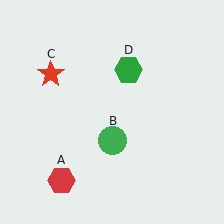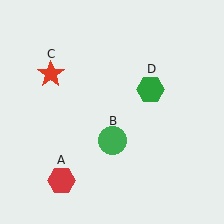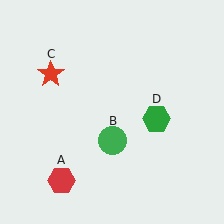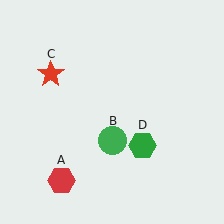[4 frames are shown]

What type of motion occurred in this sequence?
The green hexagon (object D) rotated clockwise around the center of the scene.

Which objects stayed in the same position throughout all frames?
Red hexagon (object A) and green circle (object B) and red star (object C) remained stationary.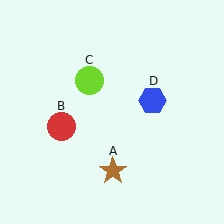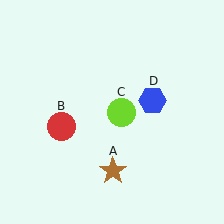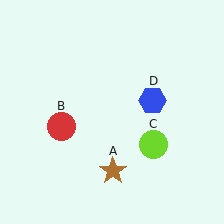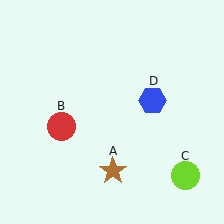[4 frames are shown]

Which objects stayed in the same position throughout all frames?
Brown star (object A) and red circle (object B) and blue hexagon (object D) remained stationary.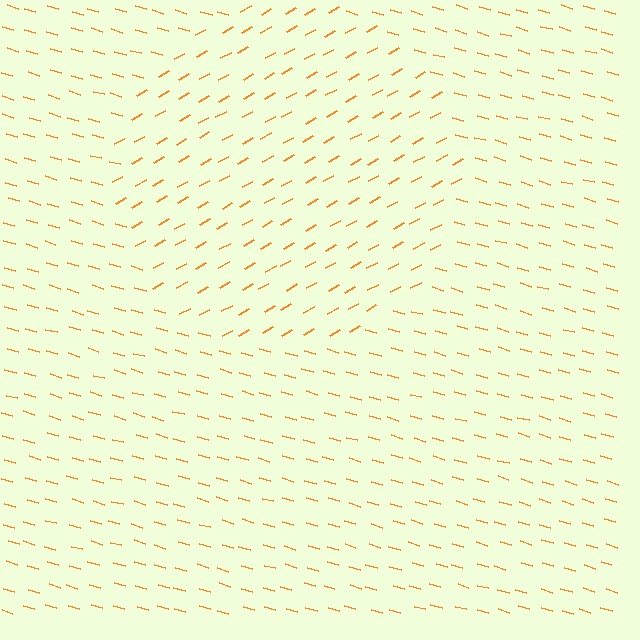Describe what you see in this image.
The image is filled with small orange line segments. A circle region in the image has lines oriented differently from the surrounding lines, creating a visible texture boundary.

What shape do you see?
I see a circle.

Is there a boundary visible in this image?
Yes, there is a texture boundary formed by a change in line orientation.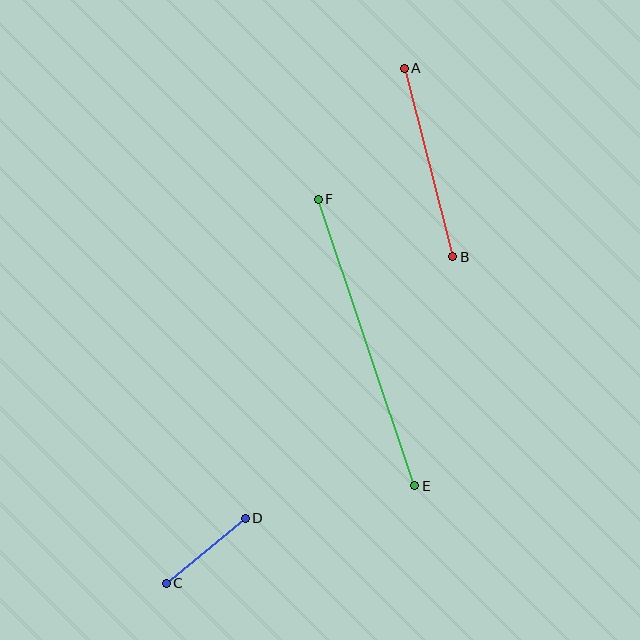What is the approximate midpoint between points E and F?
The midpoint is at approximately (367, 342) pixels.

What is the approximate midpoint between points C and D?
The midpoint is at approximately (206, 551) pixels.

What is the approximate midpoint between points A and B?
The midpoint is at approximately (428, 162) pixels.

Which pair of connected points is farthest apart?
Points E and F are farthest apart.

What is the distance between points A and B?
The distance is approximately 195 pixels.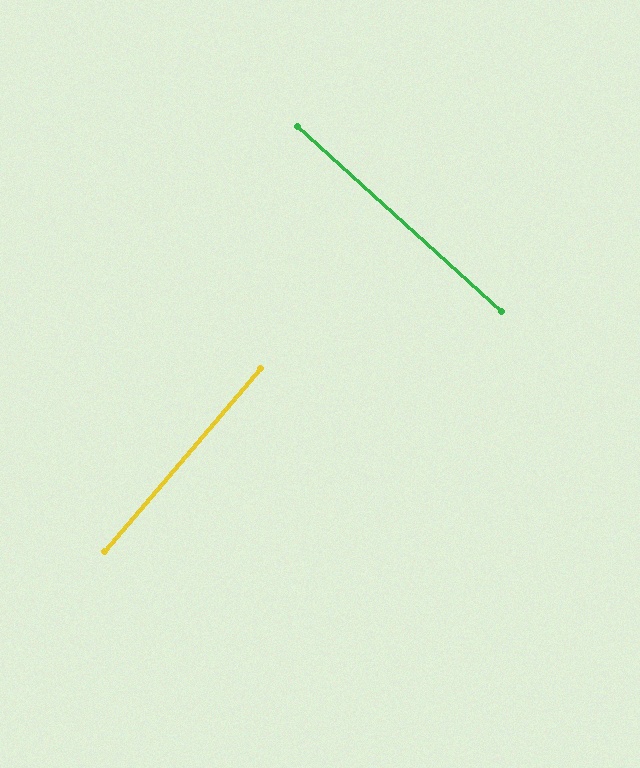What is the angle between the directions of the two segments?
Approximately 88 degrees.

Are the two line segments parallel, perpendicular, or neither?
Perpendicular — they meet at approximately 88°.